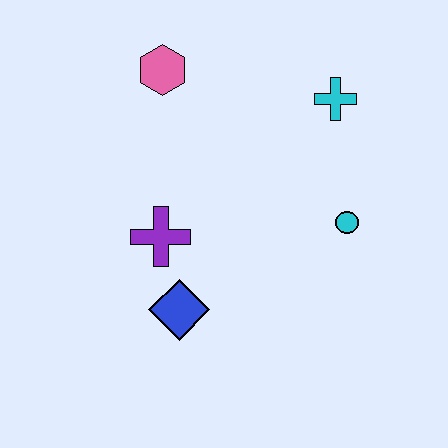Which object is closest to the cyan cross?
The cyan circle is closest to the cyan cross.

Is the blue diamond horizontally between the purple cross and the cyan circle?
Yes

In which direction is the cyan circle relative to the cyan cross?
The cyan circle is below the cyan cross.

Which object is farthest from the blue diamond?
The cyan cross is farthest from the blue diamond.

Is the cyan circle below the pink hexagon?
Yes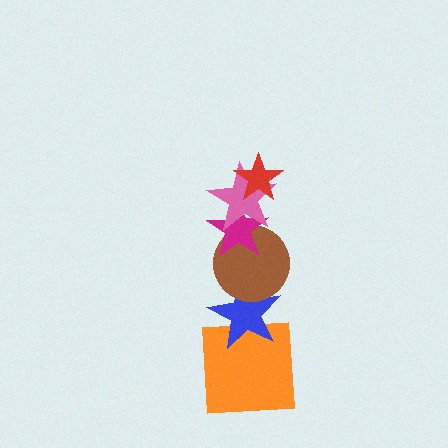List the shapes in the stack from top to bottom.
From top to bottom: the red star, the pink star, the magenta star, the brown circle, the blue star, the orange square.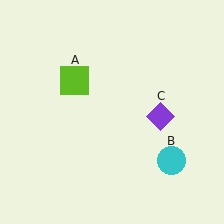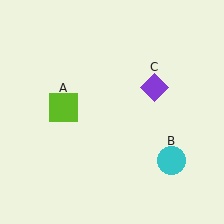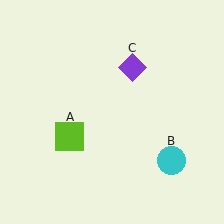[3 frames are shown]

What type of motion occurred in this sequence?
The lime square (object A), purple diamond (object C) rotated counterclockwise around the center of the scene.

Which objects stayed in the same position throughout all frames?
Cyan circle (object B) remained stationary.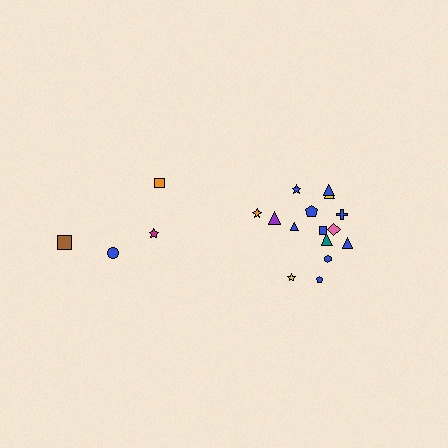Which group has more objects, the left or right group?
The right group.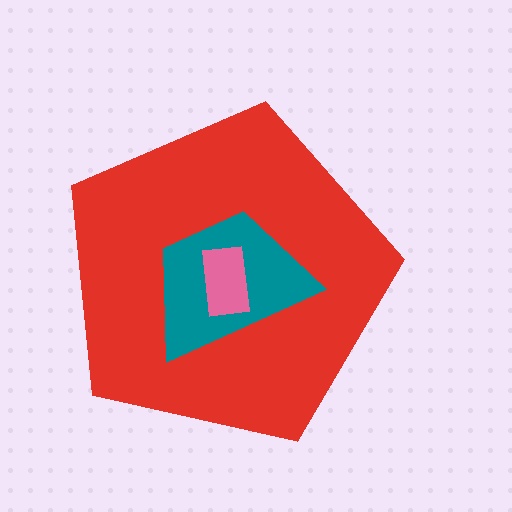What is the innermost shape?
The pink rectangle.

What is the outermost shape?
The red pentagon.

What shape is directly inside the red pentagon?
The teal trapezoid.